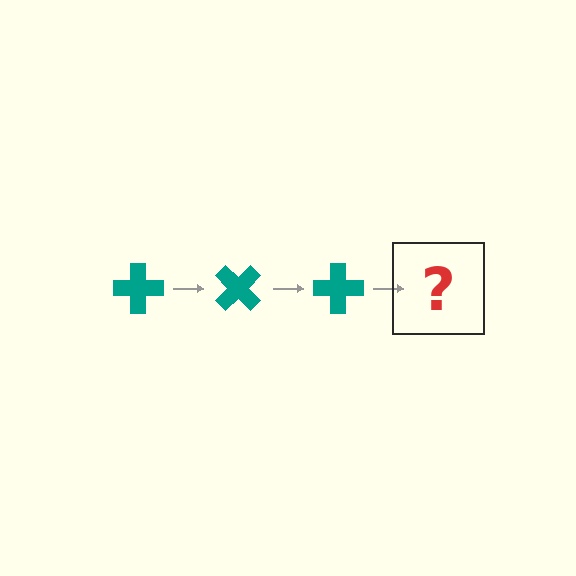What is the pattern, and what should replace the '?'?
The pattern is that the cross rotates 45 degrees each step. The '?' should be a teal cross rotated 135 degrees.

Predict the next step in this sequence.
The next step is a teal cross rotated 135 degrees.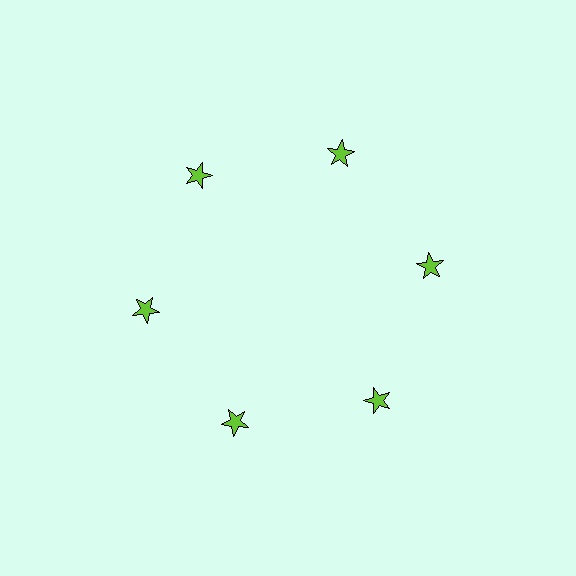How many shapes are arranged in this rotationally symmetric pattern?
There are 6 shapes, arranged in 6 groups of 1.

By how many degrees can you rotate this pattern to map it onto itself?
The pattern maps onto itself every 60 degrees of rotation.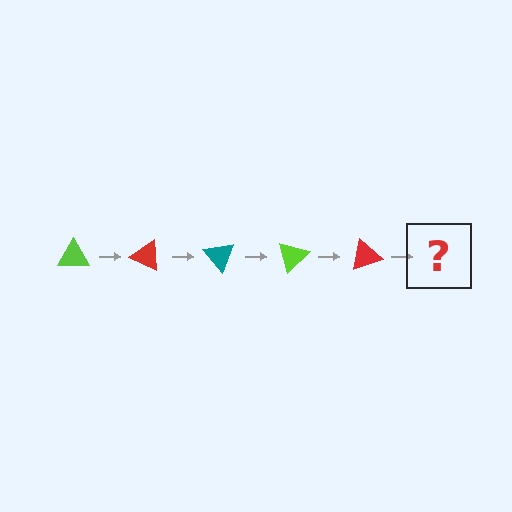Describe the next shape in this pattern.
It should be a teal triangle, rotated 125 degrees from the start.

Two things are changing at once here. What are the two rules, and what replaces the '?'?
The two rules are that it rotates 25 degrees each step and the color cycles through lime, red, and teal. The '?' should be a teal triangle, rotated 125 degrees from the start.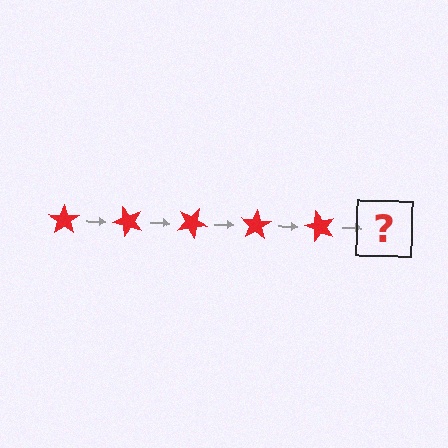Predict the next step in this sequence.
The next step is a red star rotated 250 degrees.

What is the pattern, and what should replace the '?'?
The pattern is that the star rotates 50 degrees each step. The '?' should be a red star rotated 250 degrees.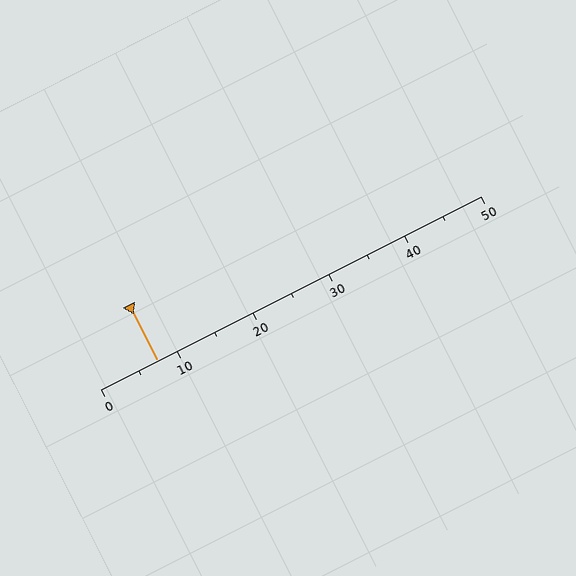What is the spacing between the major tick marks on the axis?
The major ticks are spaced 10 apart.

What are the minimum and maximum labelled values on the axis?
The axis runs from 0 to 50.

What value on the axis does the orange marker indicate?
The marker indicates approximately 7.5.